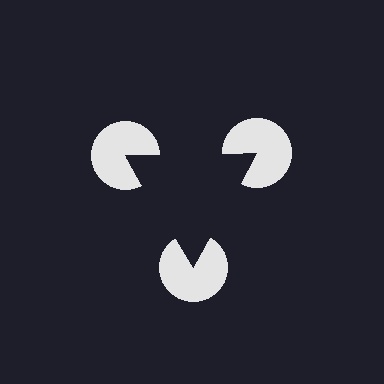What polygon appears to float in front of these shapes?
An illusory triangle — its edges are inferred from the aligned wedge cuts in the pac-man discs, not physically drawn.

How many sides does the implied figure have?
3 sides.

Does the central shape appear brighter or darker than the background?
It typically appears slightly darker than the background, even though no actual brightness change is drawn.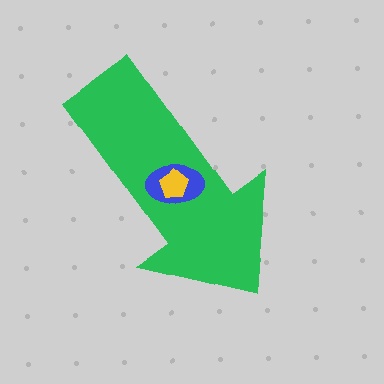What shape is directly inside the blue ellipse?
The yellow pentagon.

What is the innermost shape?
The yellow pentagon.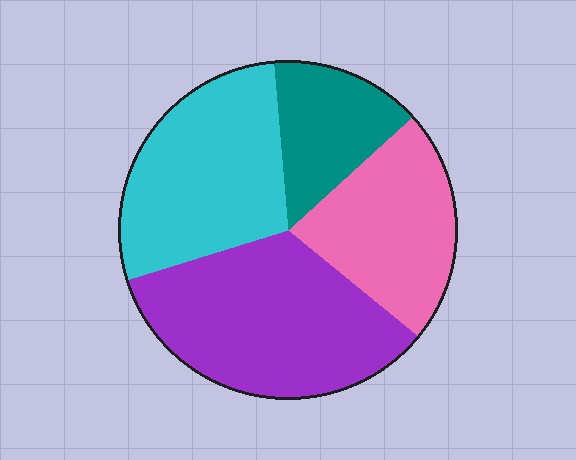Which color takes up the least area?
Teal, at roughly 15%.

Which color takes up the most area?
Purple, at roughly 35%.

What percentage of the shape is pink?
Pink takes up between a sixth and a third of the shape.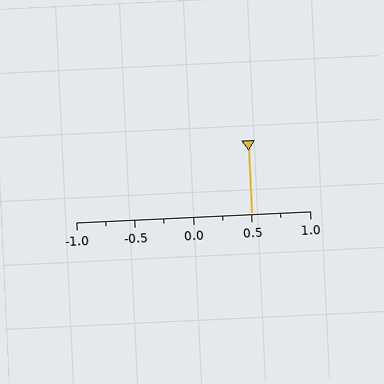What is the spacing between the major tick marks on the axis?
The major ticks are spaced 0.5 apart.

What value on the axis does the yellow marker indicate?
The marker indicates approximately 0.5.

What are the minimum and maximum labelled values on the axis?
The axis runs from -1.0 to 1.0.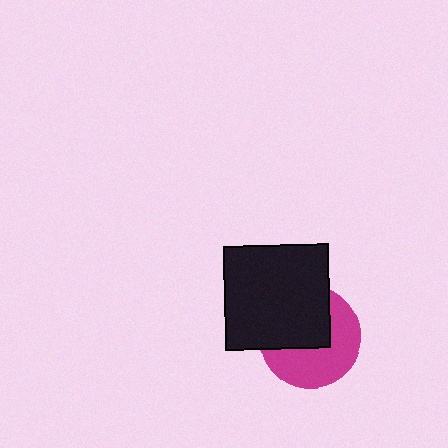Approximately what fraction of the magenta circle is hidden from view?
Roughly 48% of the magenta circle is hidden behind the black square.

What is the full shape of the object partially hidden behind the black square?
The partially hidden object is a magenta circle.